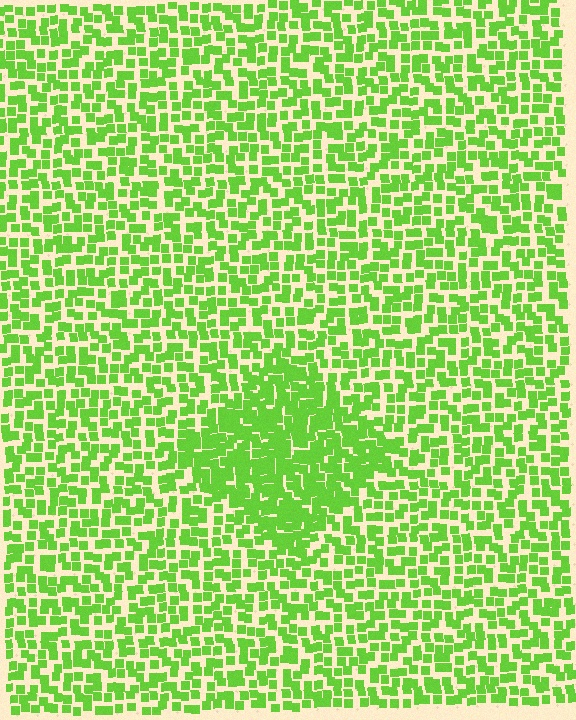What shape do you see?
I see a diamond.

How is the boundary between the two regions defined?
The boundary is defined by a change in element density (approximately 1.7x ratio). All elements are the same color, size, and shape.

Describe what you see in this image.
The image contains small lime elements arranged at two different densities. A diamond-shaped region is visible where the elements are more densely packed than the surrounding area.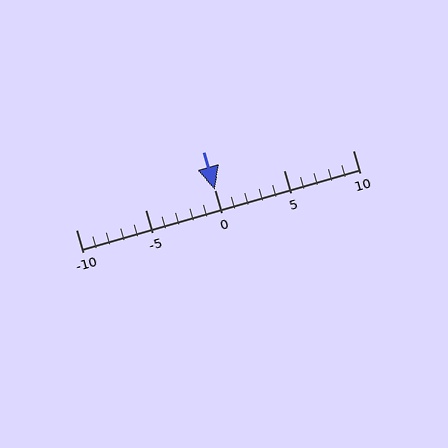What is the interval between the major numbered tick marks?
The major tick marks are spaced 5 units apart.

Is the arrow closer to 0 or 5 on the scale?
The arrow is closer to 0.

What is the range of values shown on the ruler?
The ruler shows values from -10 to 10.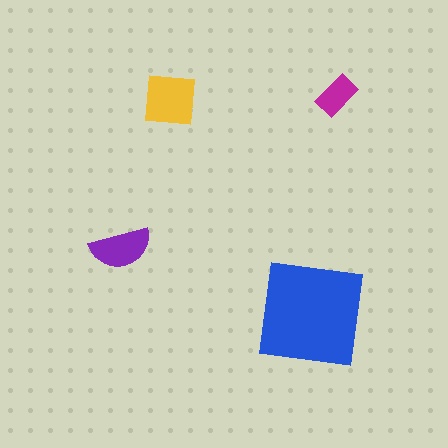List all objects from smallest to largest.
The magenta rectangle, the purple semicircle, the yellow square, the blue square.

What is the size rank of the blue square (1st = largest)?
1st.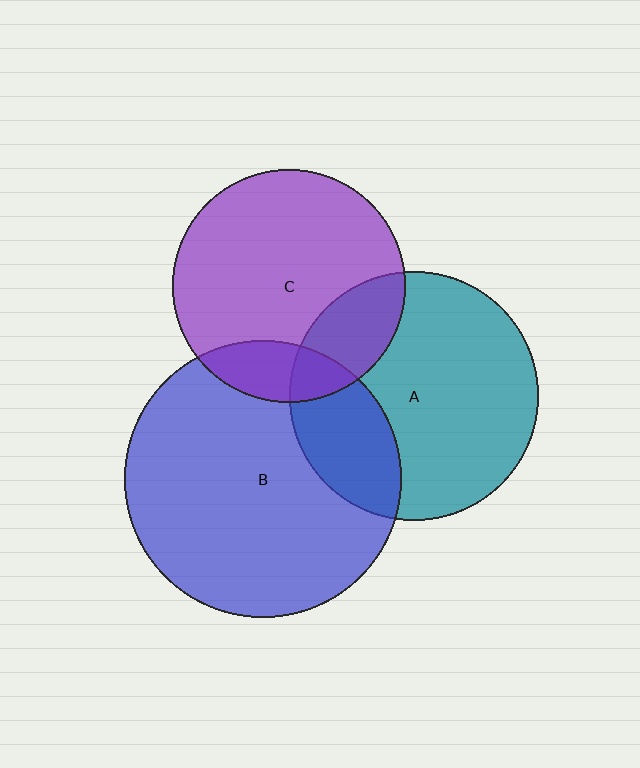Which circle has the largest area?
Circle B (blue).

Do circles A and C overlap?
Yes.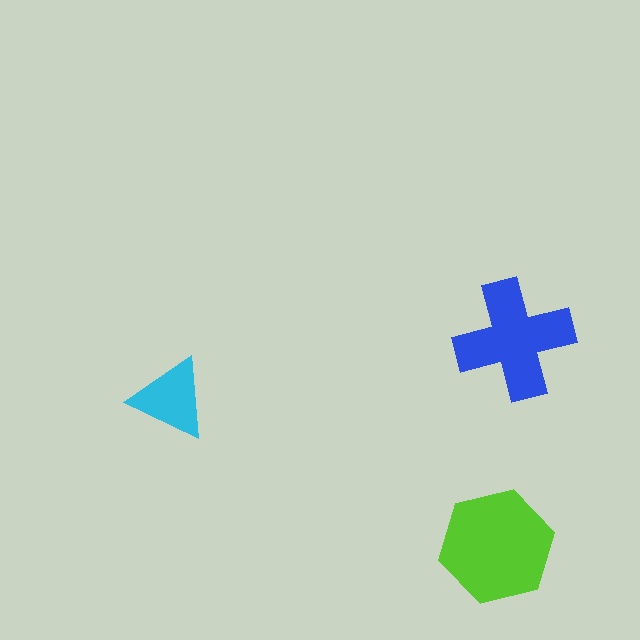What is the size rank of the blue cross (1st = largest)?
2nd.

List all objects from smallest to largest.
The cyan triangle, the blue cross, the lime hexagon.